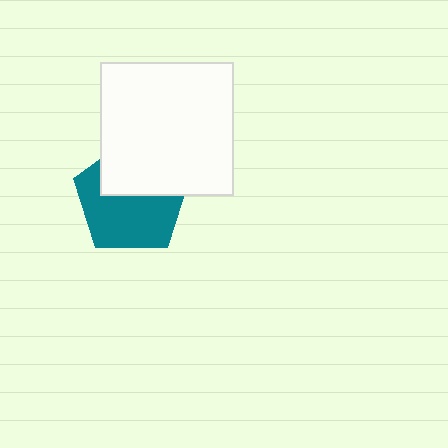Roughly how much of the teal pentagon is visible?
About half of it is visible (roughly 59%).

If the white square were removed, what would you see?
You would see the complete teal pentagon.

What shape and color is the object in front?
The object in front is a white square.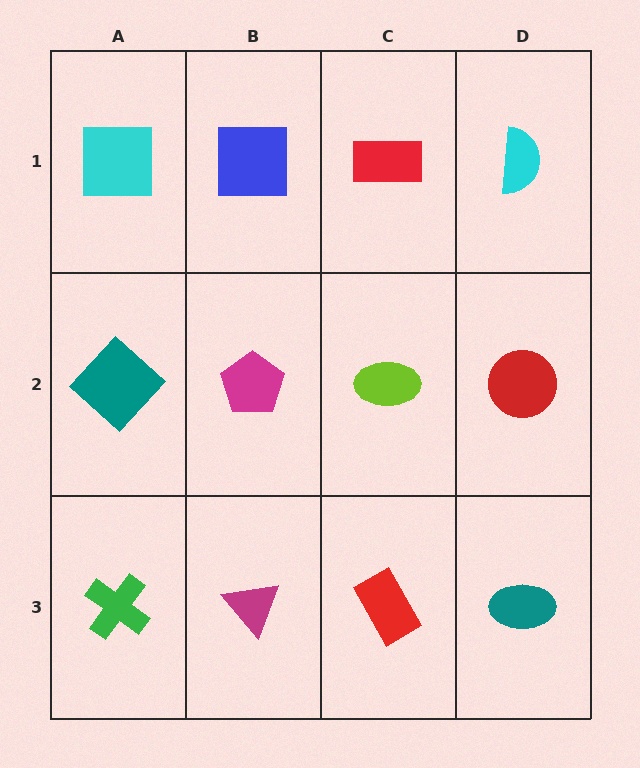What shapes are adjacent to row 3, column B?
A magenta pentagon (row 2, column B), a green cross (row 3, column A), a red rectangle (row 3, column C).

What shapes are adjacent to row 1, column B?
A magenta pentagon (row 2, column B), a cyan square (row 1, column A), a red rectangle (row 1, column C).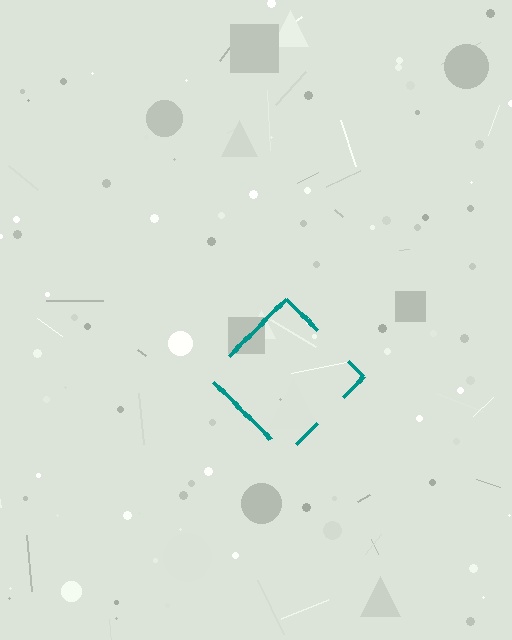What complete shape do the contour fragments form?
The contour fragments form a diamond.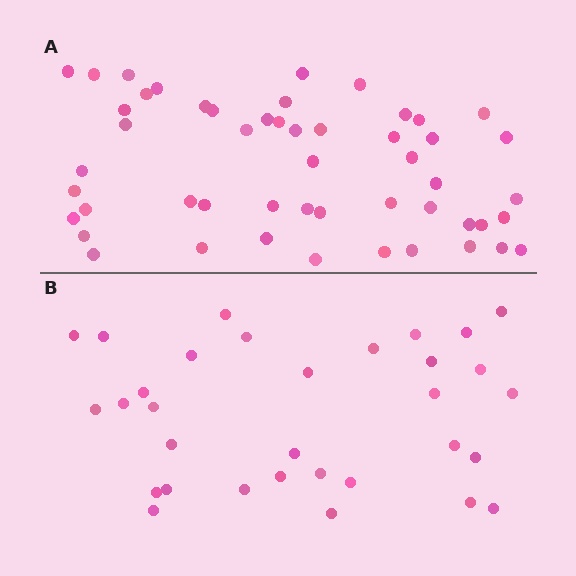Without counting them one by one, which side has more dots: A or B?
Region A (the top region) has more dots.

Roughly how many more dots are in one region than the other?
Region A has approximately 20 more dots than region B.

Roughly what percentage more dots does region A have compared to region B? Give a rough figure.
About 60% more.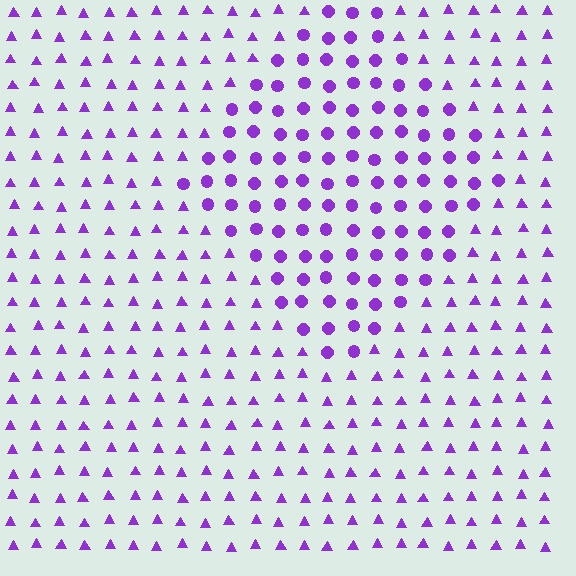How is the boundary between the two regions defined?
The boundary is defined by a change in element shape: circles inside vs. triangles outside. All elements share the same color and spacing.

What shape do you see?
I see a diamond.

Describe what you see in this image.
The image is filled with small purple elements arranged in a uniform grid. A diamond-shaped region contains circles, while the surrounding area contains triangles. The boundary is defined purely by the change in element shape.